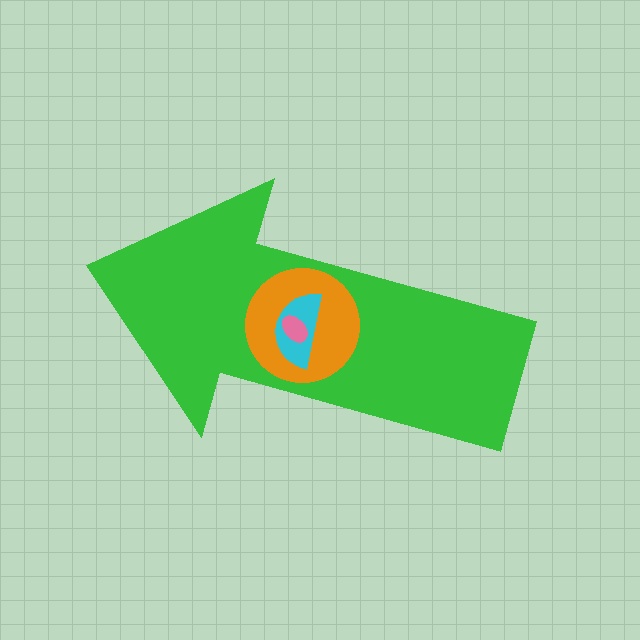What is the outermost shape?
The green arrow.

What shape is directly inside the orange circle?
The cyan semicircle.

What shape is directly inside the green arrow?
The orange circle.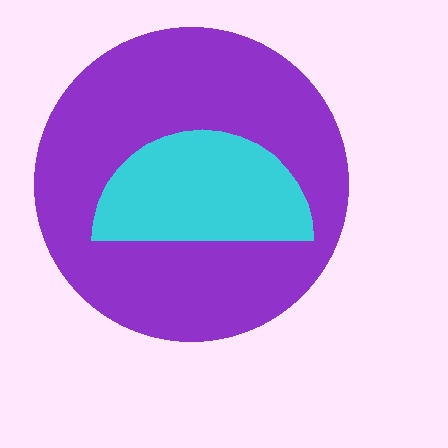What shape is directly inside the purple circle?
The cyan semicircle.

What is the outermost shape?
The purple circle.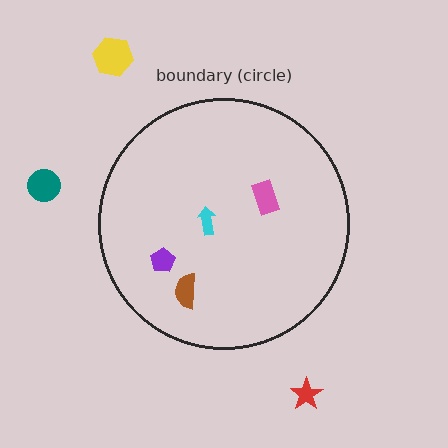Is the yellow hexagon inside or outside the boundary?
Outside.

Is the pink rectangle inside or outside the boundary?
Inside.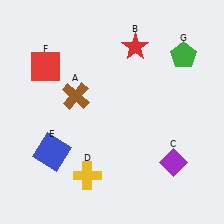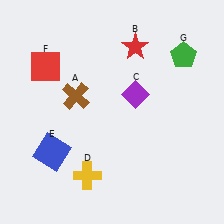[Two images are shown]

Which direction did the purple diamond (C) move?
The purple diamond (C) moved up.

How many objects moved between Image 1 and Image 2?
1 object moved between the two images.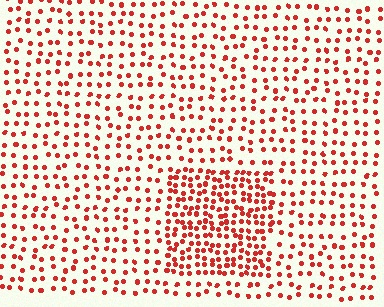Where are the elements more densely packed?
The elements are more densely packed inside the rectangle boundary.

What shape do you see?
I see a rectangle.